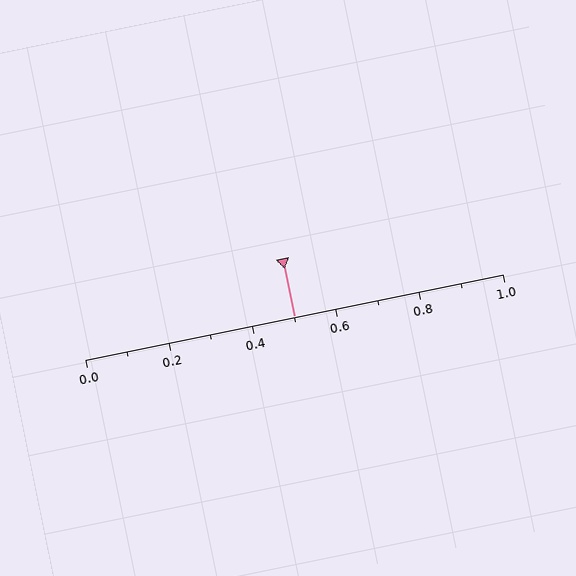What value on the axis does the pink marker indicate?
The marker indicates approximately 0.5.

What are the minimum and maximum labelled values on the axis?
The axis runs from 0.0 to 1.0.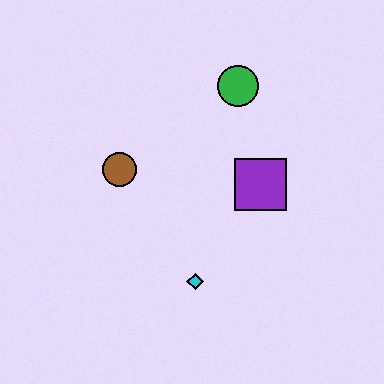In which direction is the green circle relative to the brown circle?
The green circle is to the right of the brown circle.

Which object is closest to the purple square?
The green circle is closest to the purple square.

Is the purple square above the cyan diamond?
Yes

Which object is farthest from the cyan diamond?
The green circle is farthest from the cyan diamond.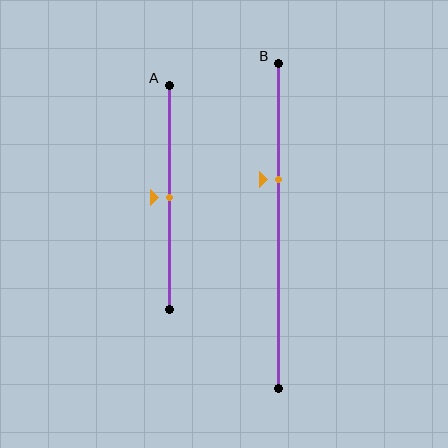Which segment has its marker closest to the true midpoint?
Segment A has its marker closest to the true midpoint.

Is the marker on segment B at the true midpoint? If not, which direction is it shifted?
No, the marker on segment B is shifted upward by about 14% of the segment length.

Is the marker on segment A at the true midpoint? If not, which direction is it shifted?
Yes, the marker on segment A is at the true midpoint.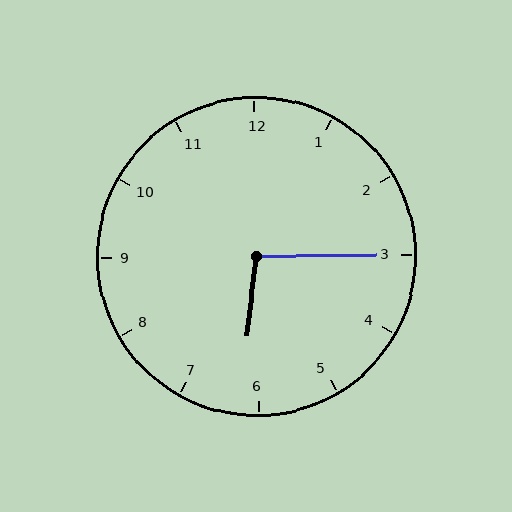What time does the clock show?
6:15.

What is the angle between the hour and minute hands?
Approximately 98 degrees.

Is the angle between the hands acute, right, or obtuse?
It is obtuse.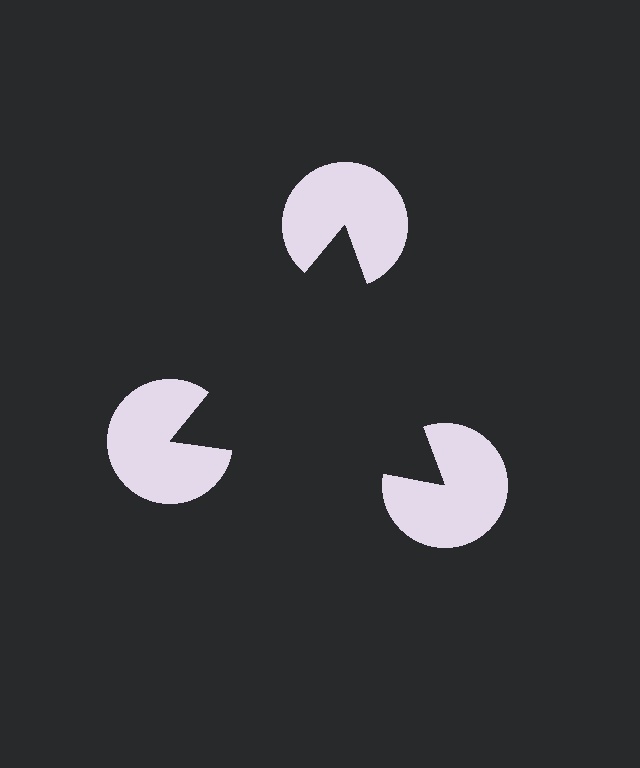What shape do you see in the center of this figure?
An illusory triangle — its edges are inferred from the aligned wedge cuts in the pac-man discs, not physically drawn.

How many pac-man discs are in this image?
There are 3 — one at each vertex of the illusory triangle.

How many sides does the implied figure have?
3 sides.